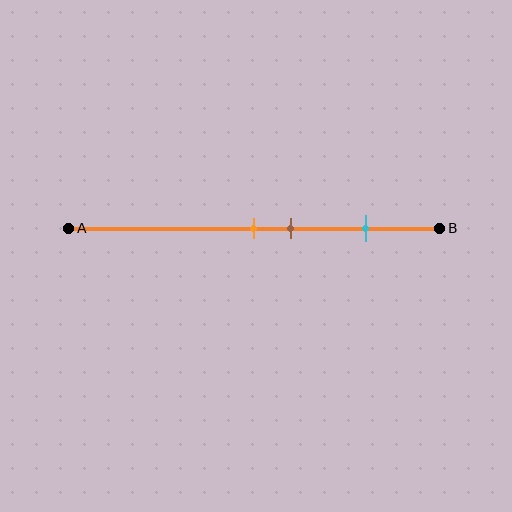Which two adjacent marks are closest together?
The orange and brown marks are the closest adjacent pair.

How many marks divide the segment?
There are 3 marks dividing the segment.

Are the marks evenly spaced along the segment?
No, the marks are not evenly spaced.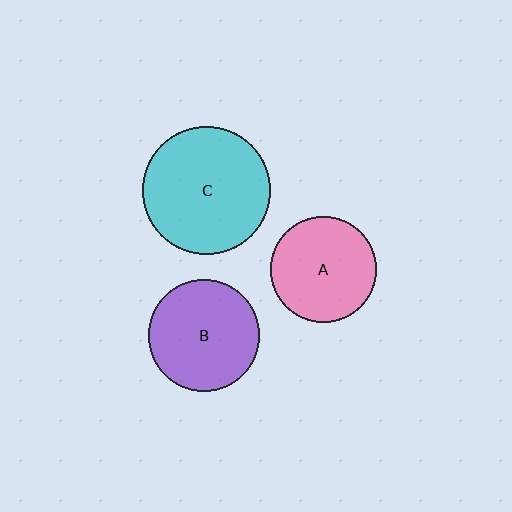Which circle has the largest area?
Circle C (cyan).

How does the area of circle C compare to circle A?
Approximately 1.5 times.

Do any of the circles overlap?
No, none of the circles overlap.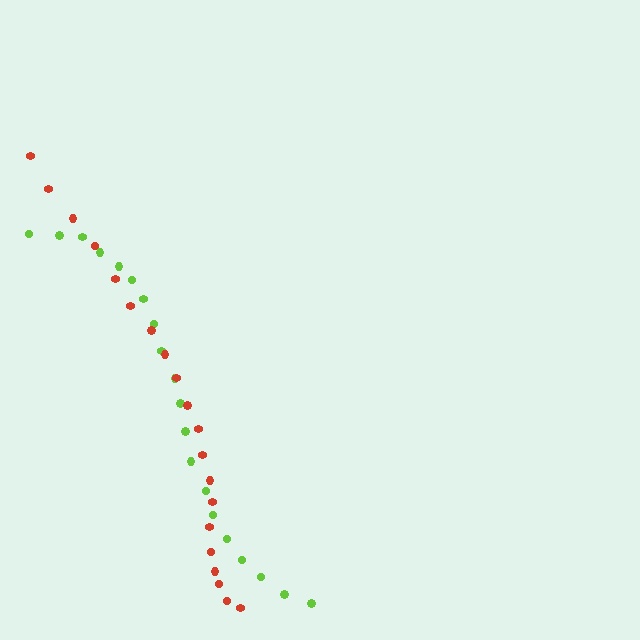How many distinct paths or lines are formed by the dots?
There are 2 distinct paths.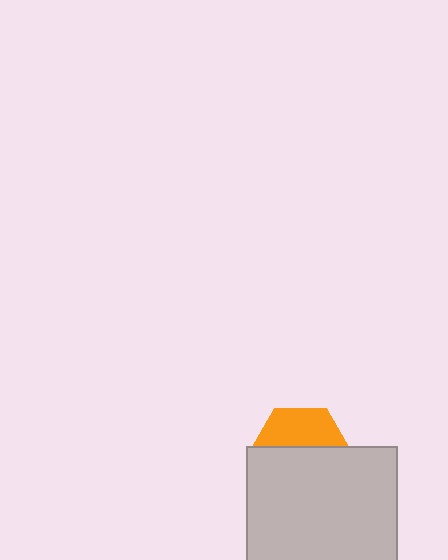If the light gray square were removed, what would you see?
You would see the complete orange hexagon.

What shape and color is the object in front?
The object in front is a light gray square.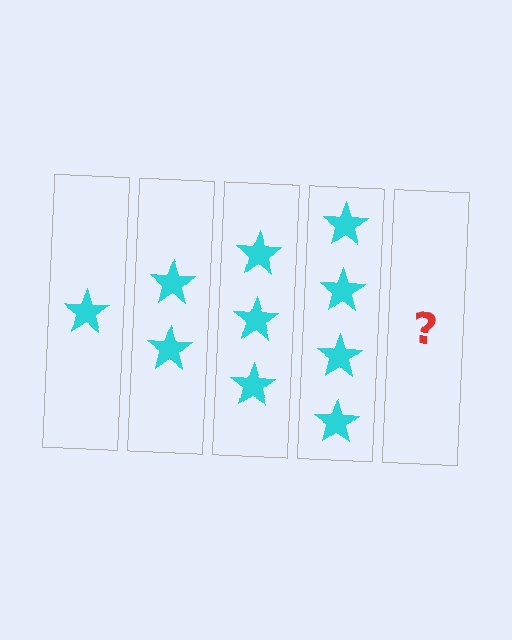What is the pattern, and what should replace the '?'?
The pattern is that each step adds one more star. The '?' should be 5 stars.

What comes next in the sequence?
The next element should be 5 stars.